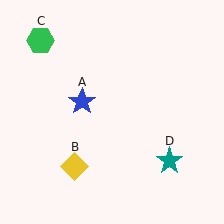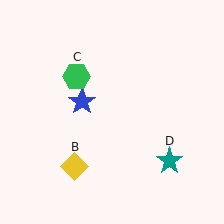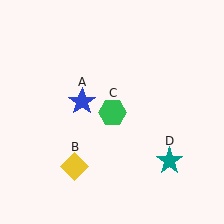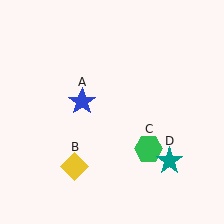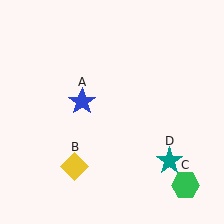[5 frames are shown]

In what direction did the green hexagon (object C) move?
The green hexagon (object C) moved down and to the right.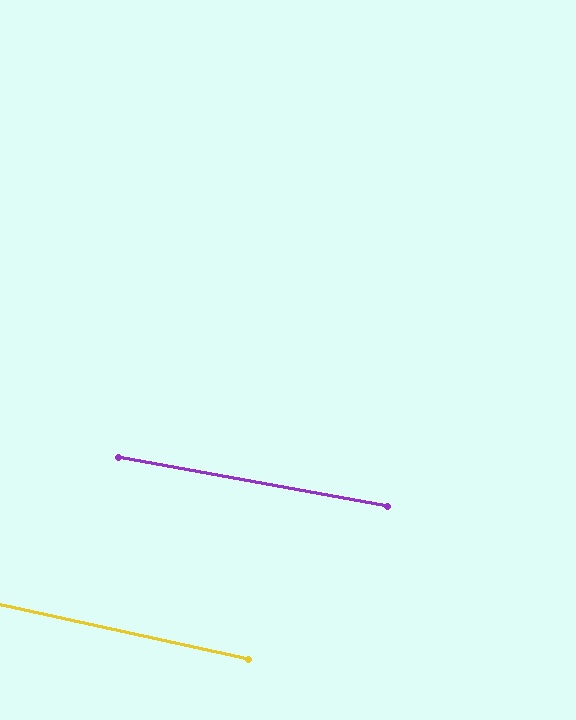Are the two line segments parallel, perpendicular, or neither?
Parallel — their directions differ by only 1.9°.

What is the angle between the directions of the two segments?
Approximately 2 degrees.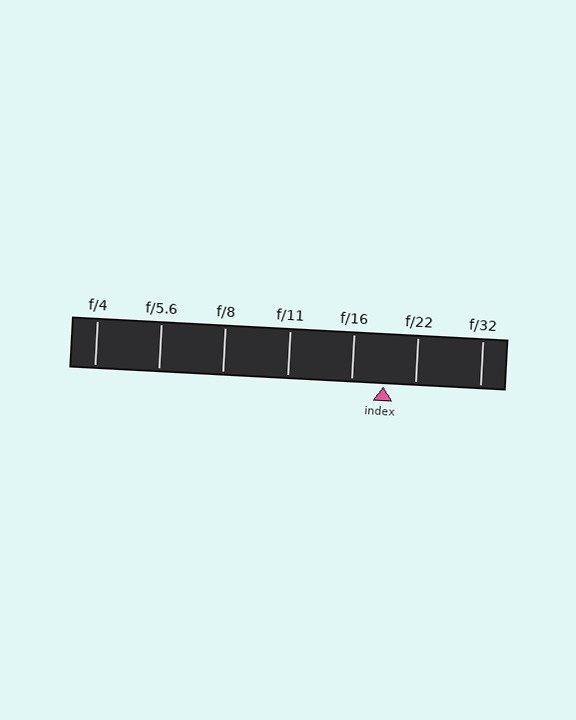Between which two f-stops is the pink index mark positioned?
The index mark is between f/16 and f/22.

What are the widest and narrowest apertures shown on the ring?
The widest aperture shown is f/4 and the narrowest is f/32.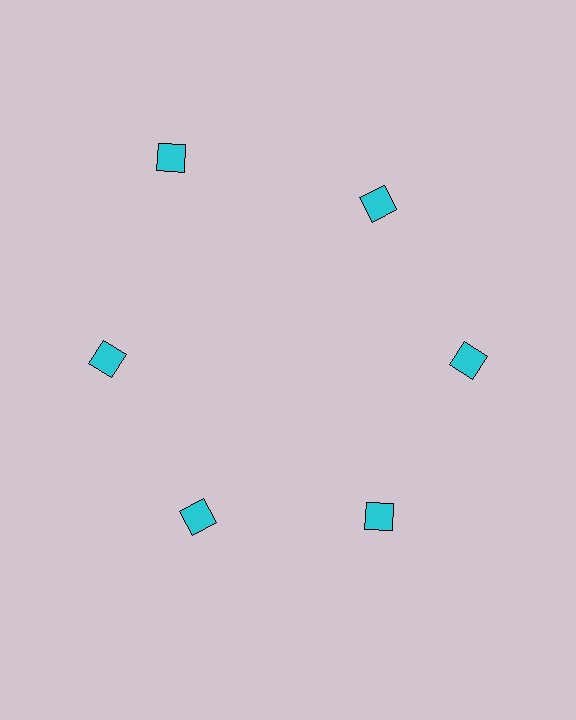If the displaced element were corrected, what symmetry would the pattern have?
It would have 6-fold rotational symmetry — the pattern would map onto itself every 60 degrees.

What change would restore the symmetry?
The symmetry would be restored by moving it inward, back onto the ring so that all 6 diamonds sit at equal angles and equal distance from the center.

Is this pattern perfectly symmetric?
No. The 6 cyan diamonds are arranged in a ring, but one element near the 11 o'clock position is pushed outward from the center, breaking the 6-fold rotational symmetry.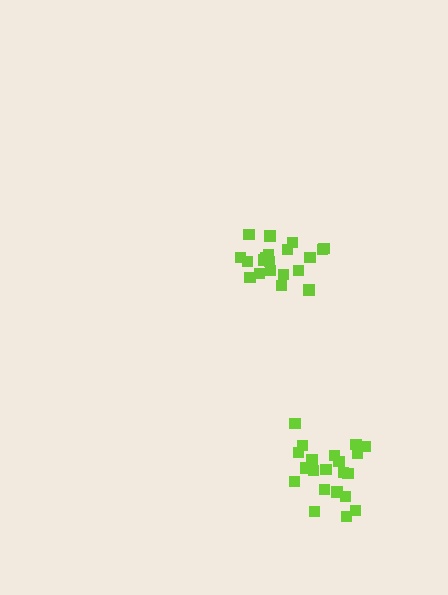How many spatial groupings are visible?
There are 2 spatial groupings.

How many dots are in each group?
Group 1: 21 dots, Group 2: 20 dots (41 total).